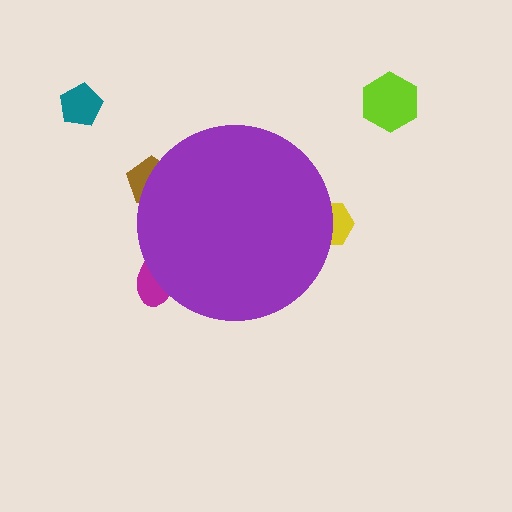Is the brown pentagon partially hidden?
Yes, the brown pentagon is partially hidden behind the purple circle.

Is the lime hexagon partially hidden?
No, the lime hexagon is fully visible.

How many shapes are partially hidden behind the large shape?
3 shapes are partially hidden.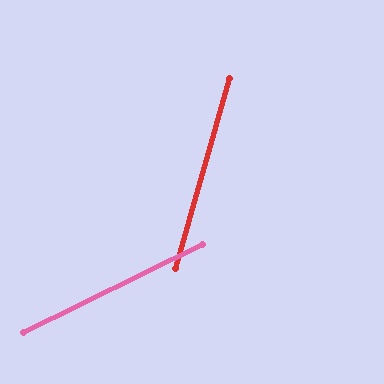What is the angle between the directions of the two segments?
Approximately 48 degrees.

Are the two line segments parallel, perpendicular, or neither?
Neither parallel nor perpendicular — they differ by about 48°.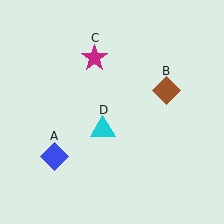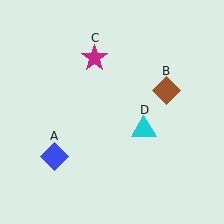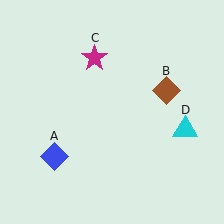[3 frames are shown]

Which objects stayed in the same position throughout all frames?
Blue diamond (object A) and brown diamond (object B) and magenta star (object C) remained stationary.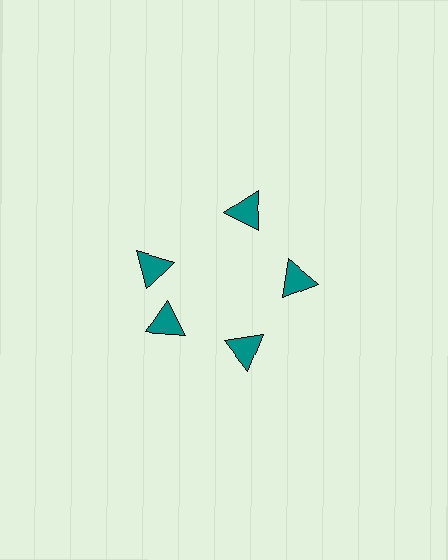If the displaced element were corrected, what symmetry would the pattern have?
It would have 5-fold rotational symmetry — the pattern would map onto itself every 72 degrees.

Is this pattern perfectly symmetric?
No. The 5 teal triangles are arranged in a ring, but one element near the 10 o'clock position is rotated out of alignment along the ring, breaking the 5-fold rotational symmetry.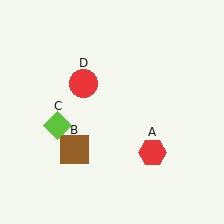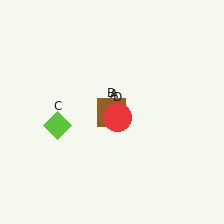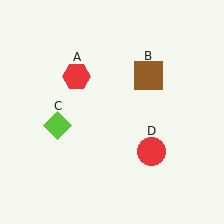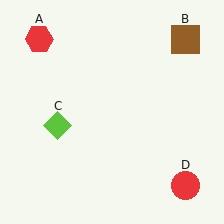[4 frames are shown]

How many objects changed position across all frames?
3 objects changed position: red hexagon (object A), brown square (object B), red circle (object D).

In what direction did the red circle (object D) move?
The red circle (object D) moved down and to the right.